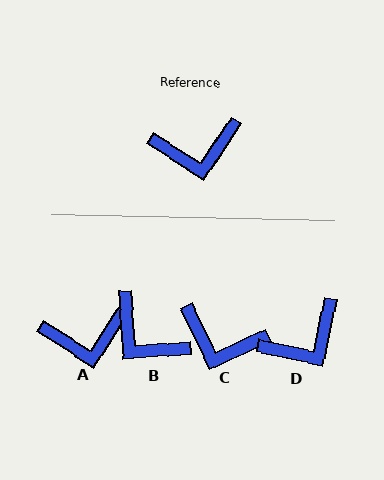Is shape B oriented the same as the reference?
No, it is off by about 53 degrees.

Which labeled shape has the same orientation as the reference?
A.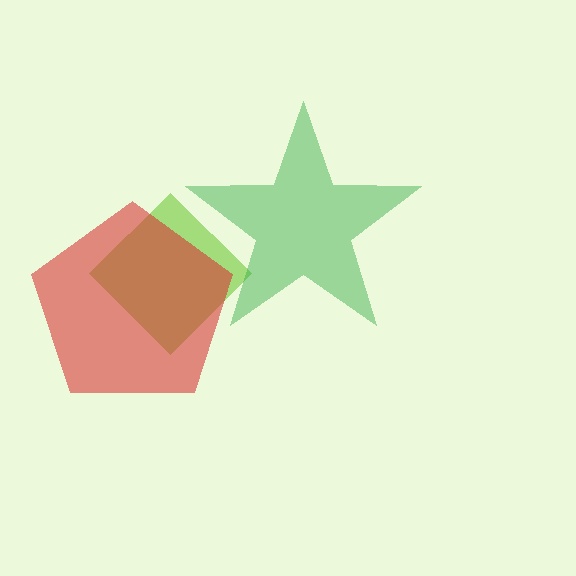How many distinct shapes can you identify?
There are 3 distinct shapes: a lime diamond, a green star, a red pentagon.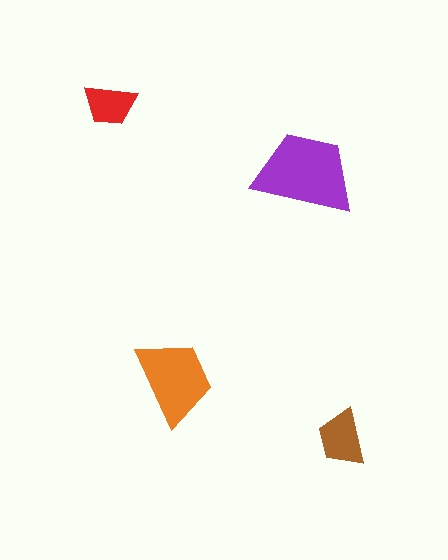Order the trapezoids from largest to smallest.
the purple one, the orange one, the brown one, the red one.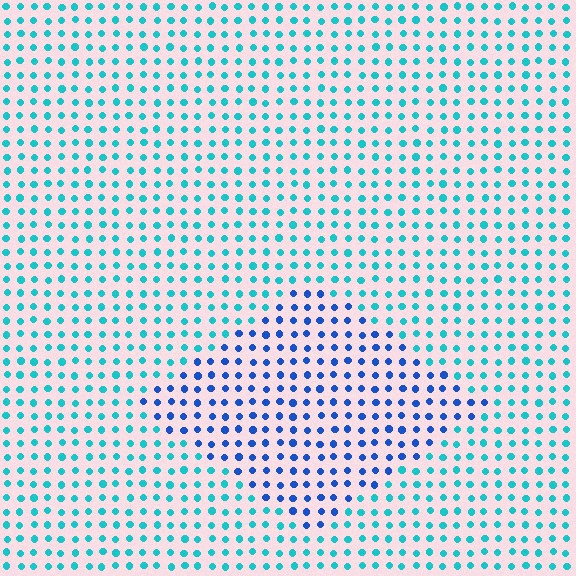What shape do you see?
I see a diamond.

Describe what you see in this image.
The image is filled with small cyan elements in a uniform arrangement. A diamond-shaped region is visible where the elements are tinted to a slightly different hue, forming a subtle color boundary.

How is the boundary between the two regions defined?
The boundary is defined purely by a slight shift in hue (about 40 degrees). Spacing, size, and orientation are identical on both sides.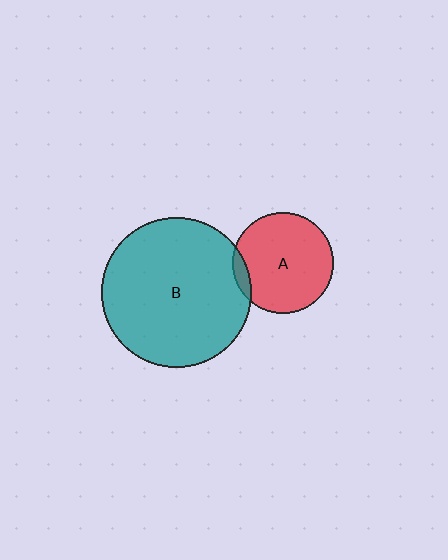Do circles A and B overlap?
Yes.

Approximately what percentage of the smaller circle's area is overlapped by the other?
Approximately 5%.